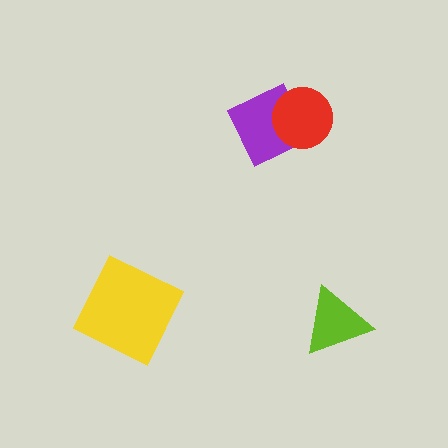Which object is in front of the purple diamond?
The red circle is in front of the purple diamond.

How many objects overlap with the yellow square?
0 objects overlap with the yellow square.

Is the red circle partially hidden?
No, no other shape covers it.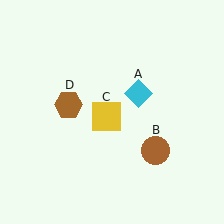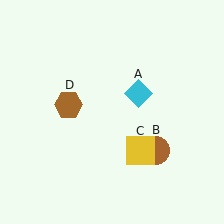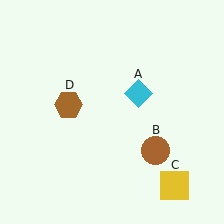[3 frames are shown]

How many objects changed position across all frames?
1 object changed position: yellow square (object C).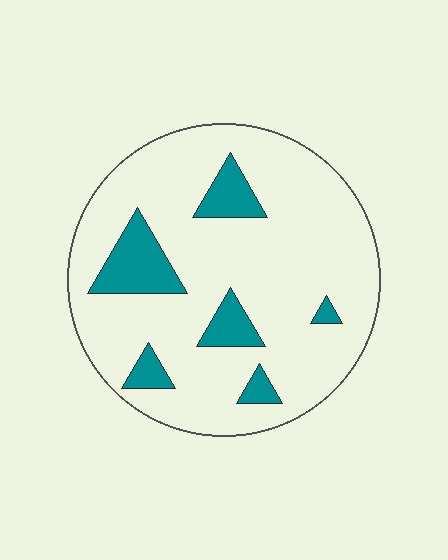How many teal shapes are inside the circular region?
6.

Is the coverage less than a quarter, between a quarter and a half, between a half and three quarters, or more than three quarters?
Less than a quarter.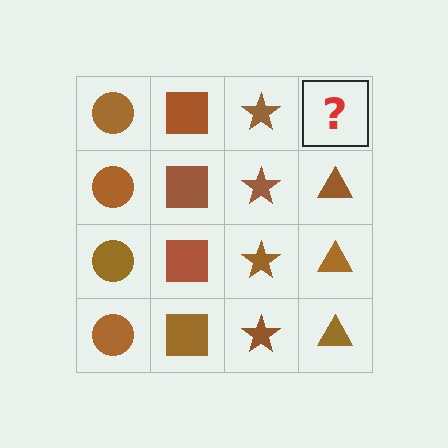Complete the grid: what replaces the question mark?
The question mark should be replaced with a brown triangle.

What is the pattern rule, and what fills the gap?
The rule is that each column has a consistent shape. The gap should be filled with a brown triangle.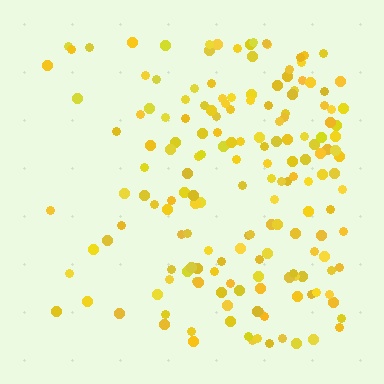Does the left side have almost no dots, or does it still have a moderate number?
Still a moderate number, just noticeably fewer than the right.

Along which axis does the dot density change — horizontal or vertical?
Horizontal.